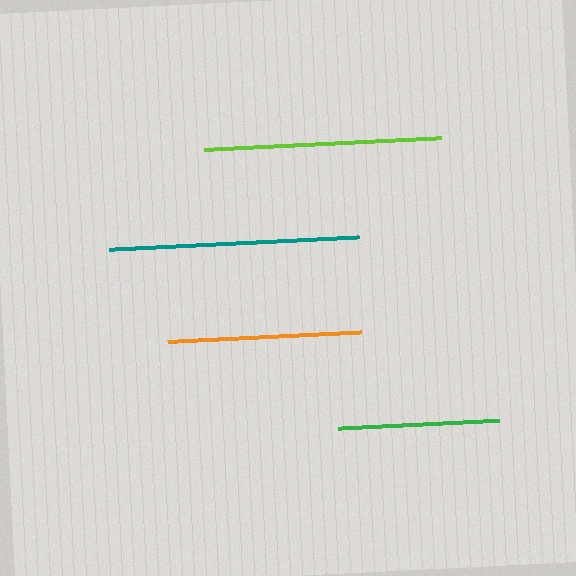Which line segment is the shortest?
The green line is the shortest at approximately 160 pixels.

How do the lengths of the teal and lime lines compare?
The teal and lime lines are approximately the same length.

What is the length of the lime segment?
The lime segment is approximately 237 pixels long.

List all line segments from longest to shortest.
From longest to shortest: teal, lime, orange, green.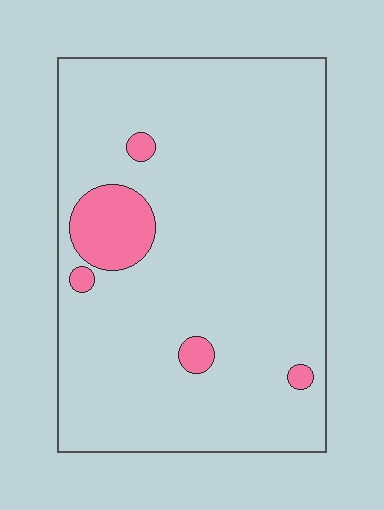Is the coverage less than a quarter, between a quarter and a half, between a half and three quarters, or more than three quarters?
Less than a quarter.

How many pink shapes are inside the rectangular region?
5.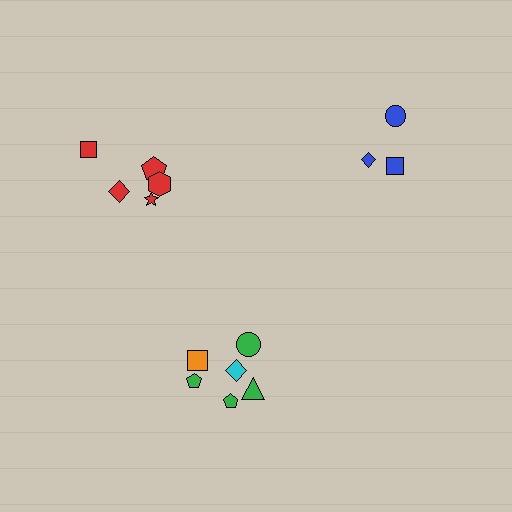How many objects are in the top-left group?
There are 5 objects.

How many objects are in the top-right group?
There are 3 objects.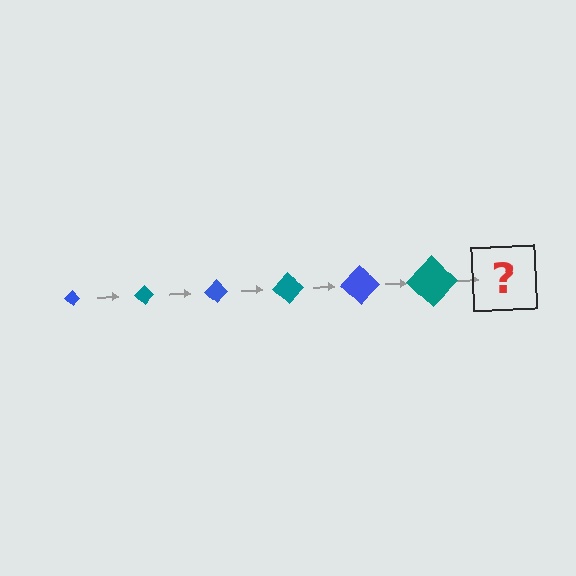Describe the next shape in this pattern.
It should be a blue diamond, larger than the previous one.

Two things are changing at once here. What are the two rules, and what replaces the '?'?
The two rules are that the diamond grows larger each step and the color cycles through blue and teal. The '?' should be a blue diamond, larger than the previous one.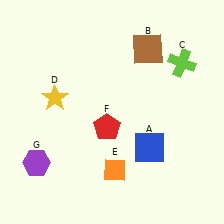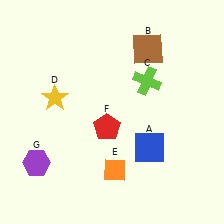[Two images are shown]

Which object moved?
The lime cross (C) moved left.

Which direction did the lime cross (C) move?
The lime cross (C) moved left.